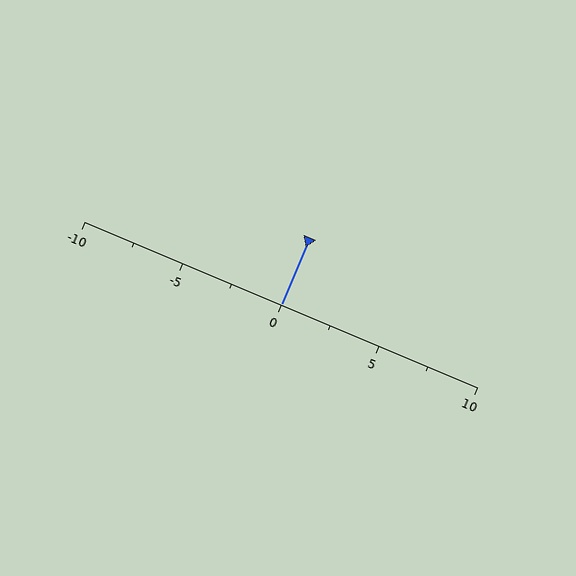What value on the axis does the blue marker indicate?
The marker indicates approximately 0.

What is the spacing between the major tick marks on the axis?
The major ticks are spaced 5 apart.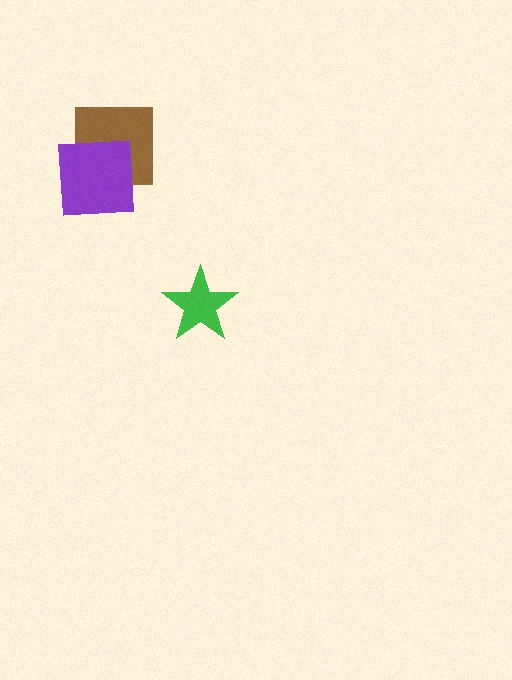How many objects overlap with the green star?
0 objects overlap with the green star.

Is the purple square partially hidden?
No, no other shape covers it.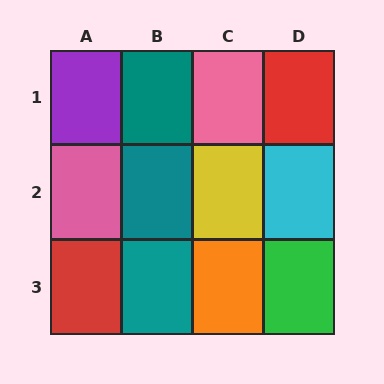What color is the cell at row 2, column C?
Yellow.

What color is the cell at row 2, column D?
Cyan.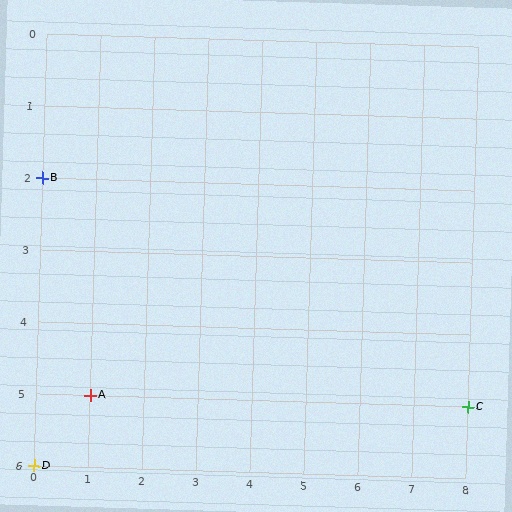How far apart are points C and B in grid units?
Points C and B are 8 columns and 3 rows apart (about 8.5 grid units diagonally).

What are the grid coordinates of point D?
Point D is at grid coordinates (0, 6).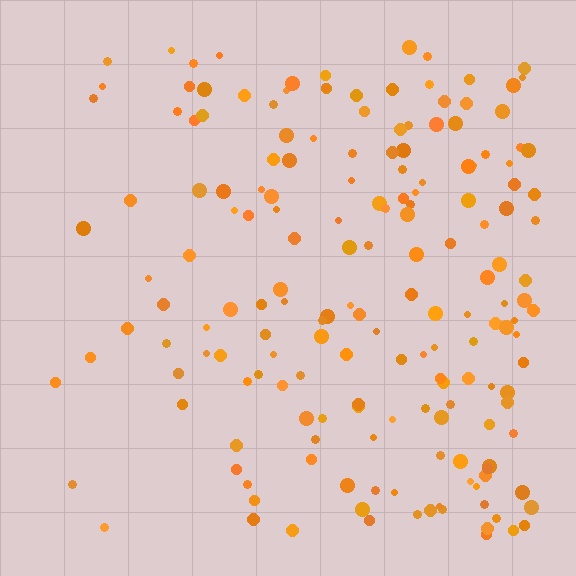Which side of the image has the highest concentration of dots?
The right.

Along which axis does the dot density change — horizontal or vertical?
Horizontal.